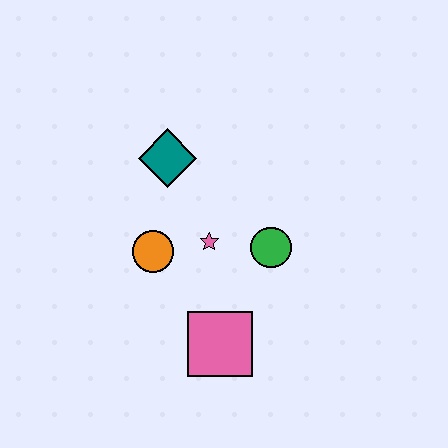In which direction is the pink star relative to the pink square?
The pink star is above the pink square.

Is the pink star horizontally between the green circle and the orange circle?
Yes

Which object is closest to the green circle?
The pink star is closest to the green circle.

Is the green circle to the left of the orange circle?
No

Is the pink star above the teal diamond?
No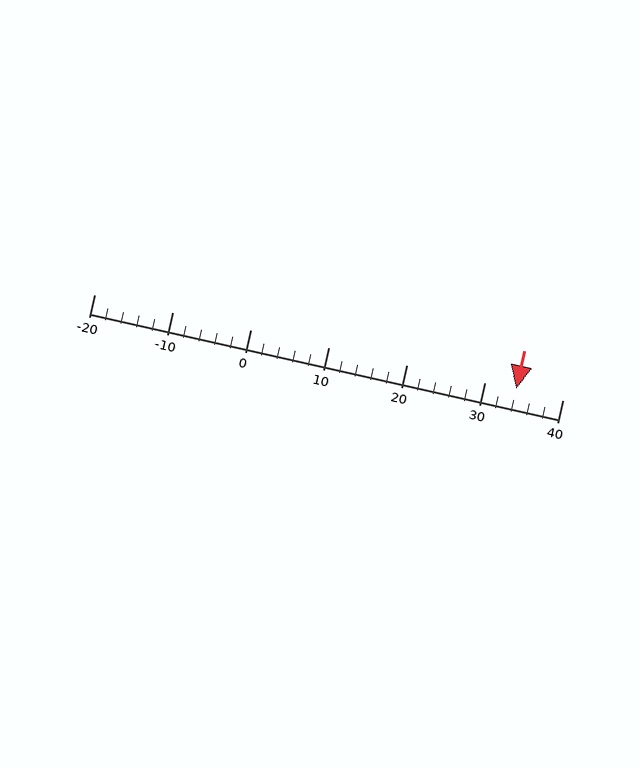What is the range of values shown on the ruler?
The ruler shows values from -20 to 40.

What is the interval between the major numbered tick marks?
The major tick marks are spaced 10 units apart.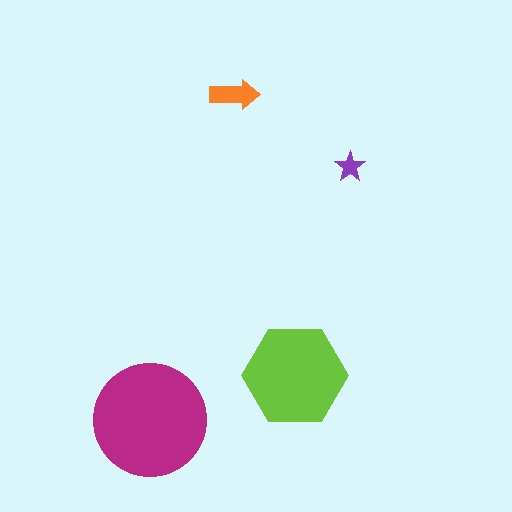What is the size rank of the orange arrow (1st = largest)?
3rd.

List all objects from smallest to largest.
The purple star, the orange arrow, the lime hexagon, the magenta circle.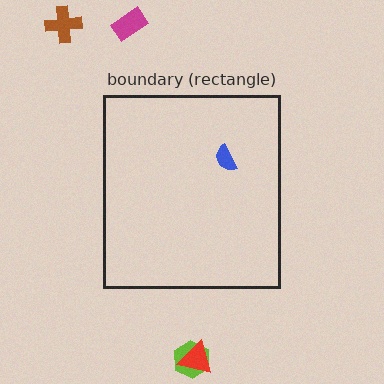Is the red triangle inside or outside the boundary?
Outside.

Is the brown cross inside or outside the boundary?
Outside.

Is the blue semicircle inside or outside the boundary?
Inside.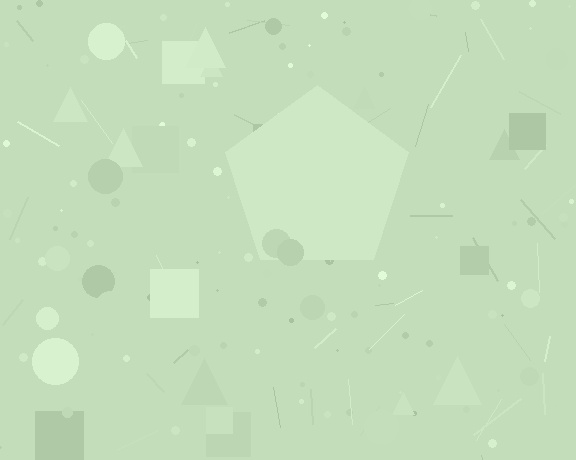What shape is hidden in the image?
A pentagon is hidden in the image.